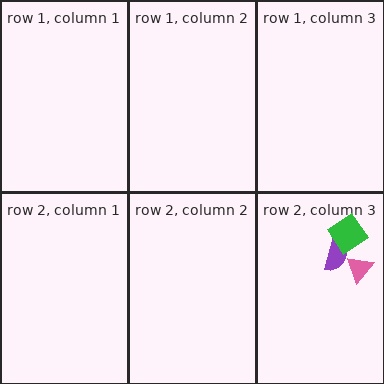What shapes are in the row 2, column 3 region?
The purple semicircle, the green diamond, the pink triangle.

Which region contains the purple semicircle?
The row 2, column 3 region.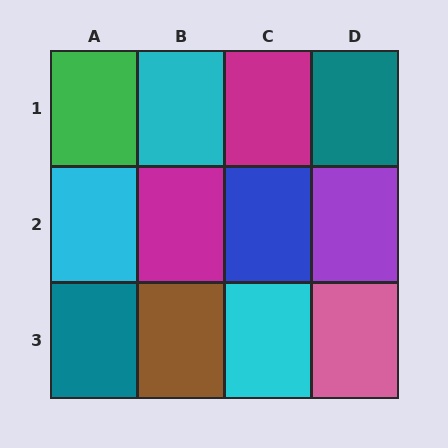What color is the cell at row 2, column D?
Purple.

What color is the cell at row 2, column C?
Blue.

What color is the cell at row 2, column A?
Cyan.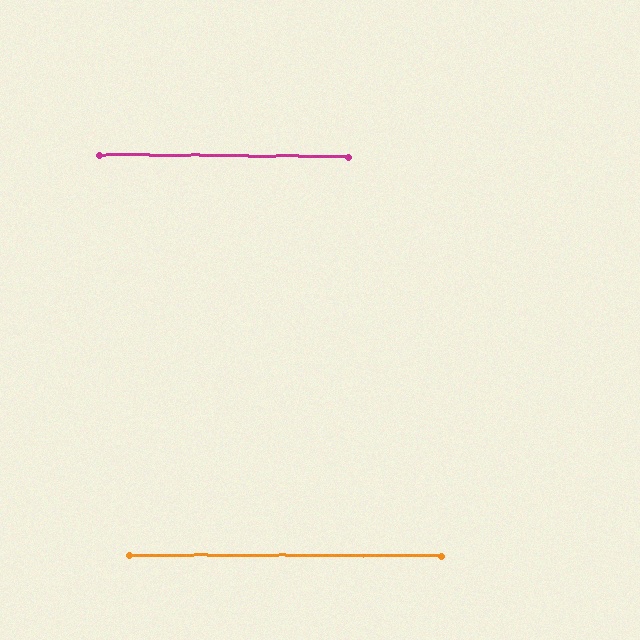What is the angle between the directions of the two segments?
Approximately 0 degrees.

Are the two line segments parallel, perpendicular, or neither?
Parallel — their directions differ by only 0.5°.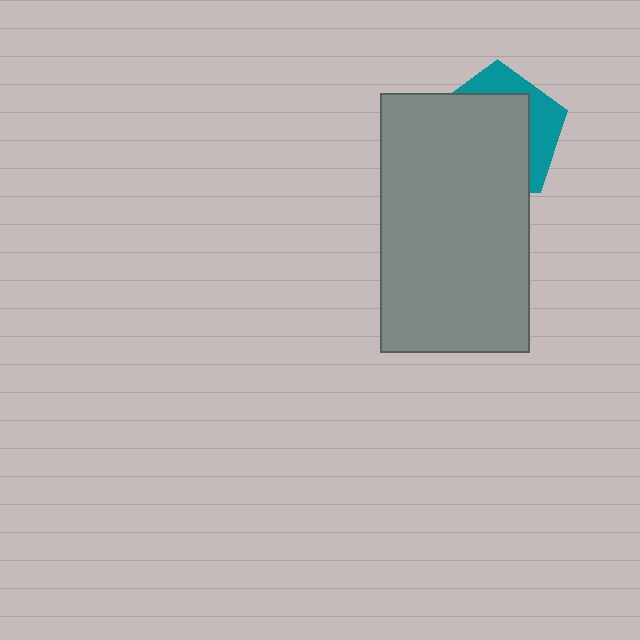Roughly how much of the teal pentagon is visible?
A small part of it is visible (roughly 32%).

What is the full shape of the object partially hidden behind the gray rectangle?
The partially hidden object is a teal pentagon.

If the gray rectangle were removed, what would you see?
You would see the complete teal pentagon.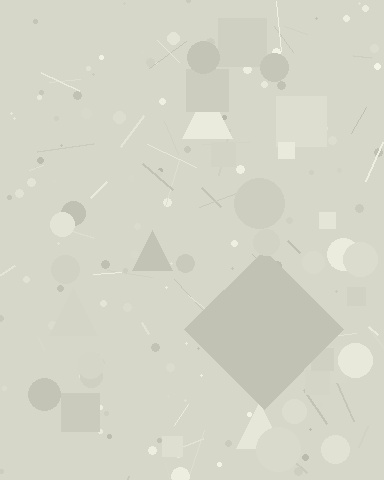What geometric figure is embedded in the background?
A diamond is embedded in the background.